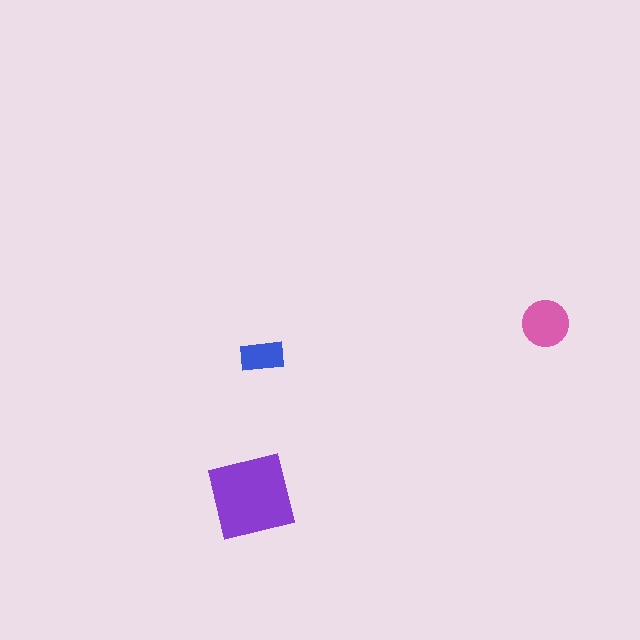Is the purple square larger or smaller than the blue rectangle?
Larger.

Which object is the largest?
The purple square.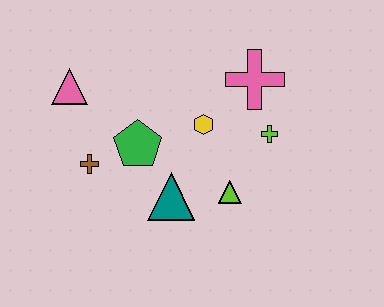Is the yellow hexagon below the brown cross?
No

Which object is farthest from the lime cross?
The pink triangle is farthest from the lime cross.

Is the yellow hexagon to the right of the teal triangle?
Yes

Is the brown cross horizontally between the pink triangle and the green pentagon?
Yes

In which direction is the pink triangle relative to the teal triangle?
The pink triangle is above the teal triangle.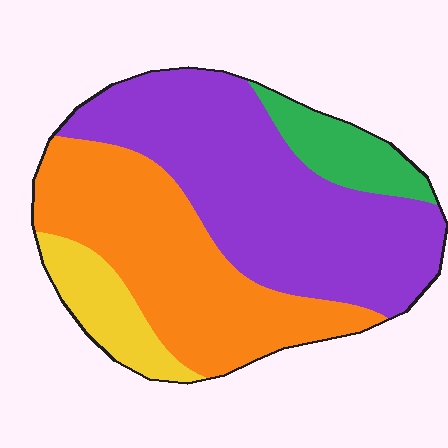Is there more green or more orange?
Orange.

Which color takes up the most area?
Purple, at roughly 45%.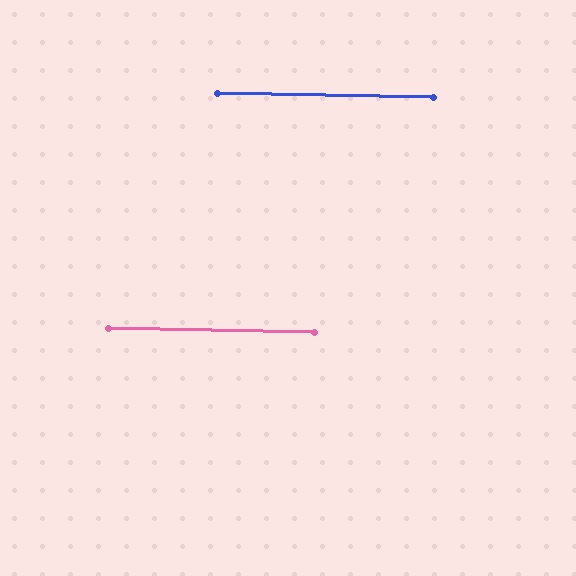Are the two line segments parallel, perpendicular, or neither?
Parallel — their directions differ by only 0.2°.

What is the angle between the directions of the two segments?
Approximately 0 degrees.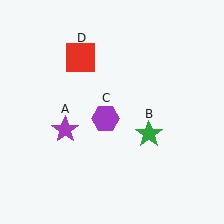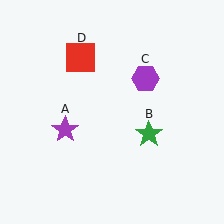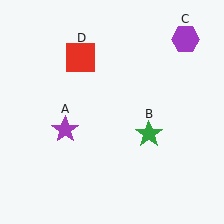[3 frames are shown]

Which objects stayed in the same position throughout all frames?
Purple star (object A) and green star (object B) and red square (object D) remained stationary.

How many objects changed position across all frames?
1 object changed position: purple hexagon (object C).